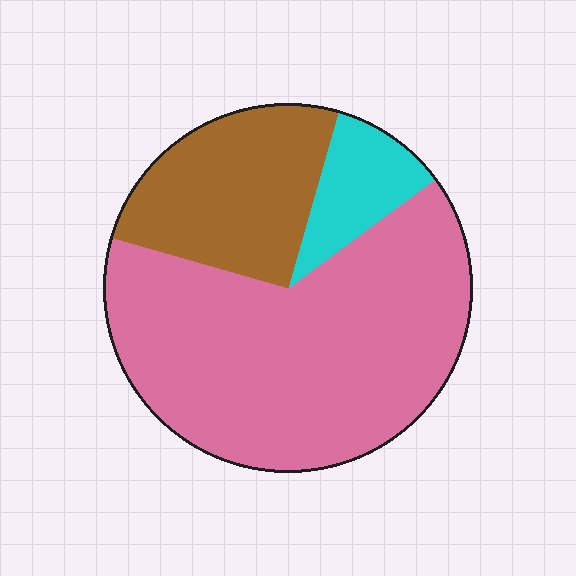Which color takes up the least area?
Cyan, at roughly 10%.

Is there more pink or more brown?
Pink.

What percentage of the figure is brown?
Brown takes up about one quarter (1/4) of the figure.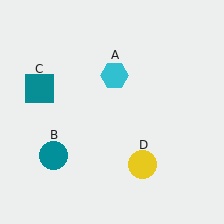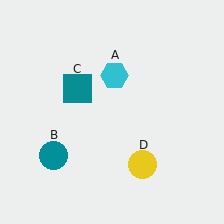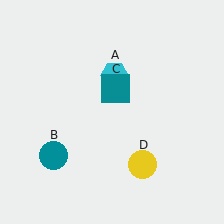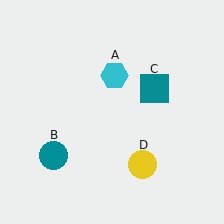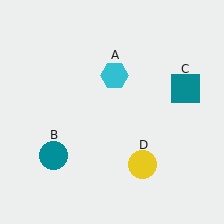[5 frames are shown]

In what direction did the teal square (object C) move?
The teal square (object C) moved right.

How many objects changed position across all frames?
1 object changed position: teal square (object C).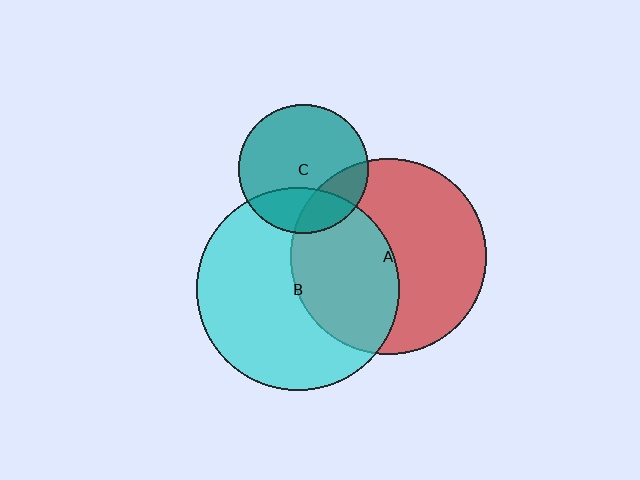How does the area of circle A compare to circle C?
Approximately 2.3 times.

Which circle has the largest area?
Circle B (cyan).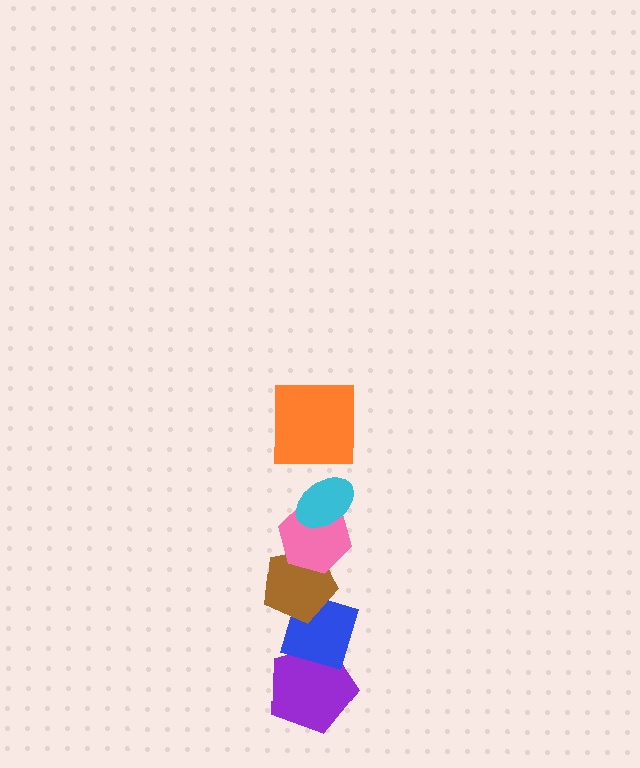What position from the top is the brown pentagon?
The brown pentagon is 4th from the top.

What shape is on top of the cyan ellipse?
The orange square is on top of the cyan ellipse.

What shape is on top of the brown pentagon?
The pink hexagon is on top of the brown pentagon.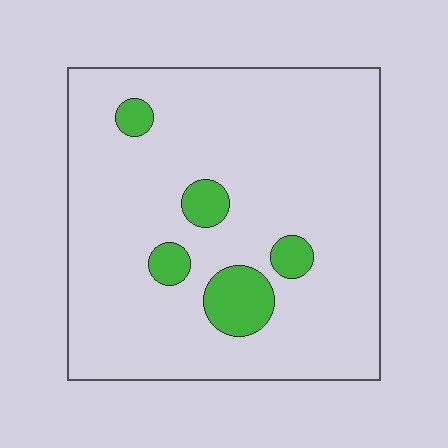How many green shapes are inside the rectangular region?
5.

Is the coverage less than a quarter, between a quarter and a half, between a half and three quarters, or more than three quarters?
Less than a quarter.